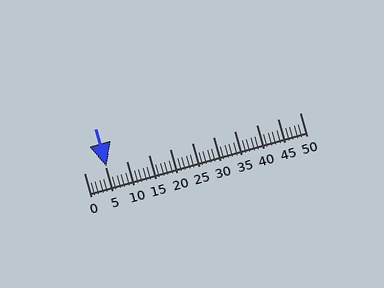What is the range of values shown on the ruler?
The ruler shows values from 0 to 50.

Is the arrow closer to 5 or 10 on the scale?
The arrow is closer to 5.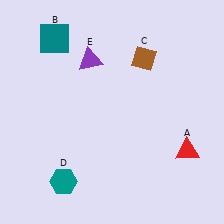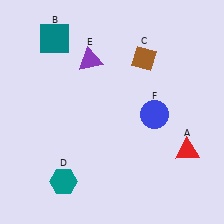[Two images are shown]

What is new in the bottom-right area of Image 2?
A blue circle (F) was added in the bottom-right area of Image 2.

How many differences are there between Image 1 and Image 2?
There is 1 difference between the two images.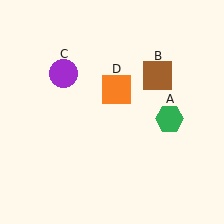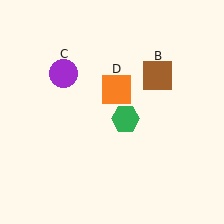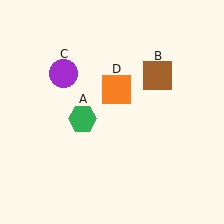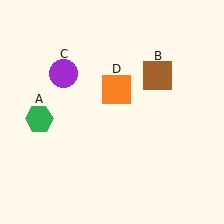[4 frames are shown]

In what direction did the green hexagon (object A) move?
The green hexagon (object A) moved left.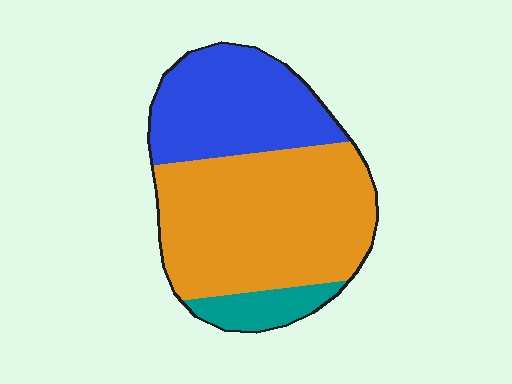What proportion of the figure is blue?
Blue covers around 35% of the figure.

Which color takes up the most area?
Orange, at roughly 55%.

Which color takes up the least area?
Teal, at roughly 10%.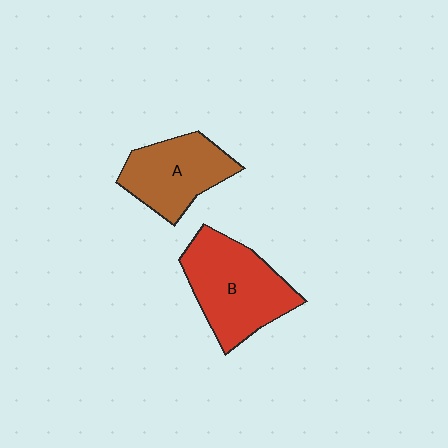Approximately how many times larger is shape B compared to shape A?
Approximately 1.3 times.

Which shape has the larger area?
Shape B (red).